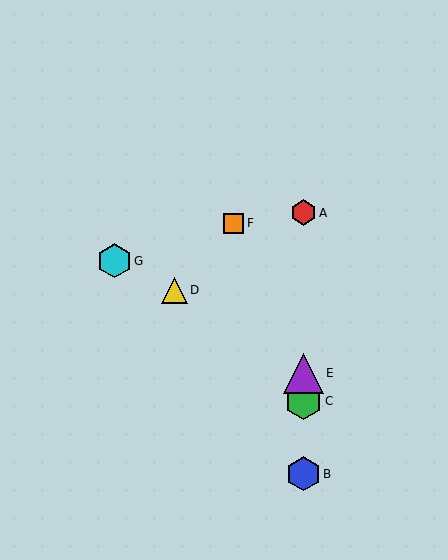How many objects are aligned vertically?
4 objects (A, B, C, E) are aligned vertically.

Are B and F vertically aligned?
No, B is at x≈303 and F is at x≈234.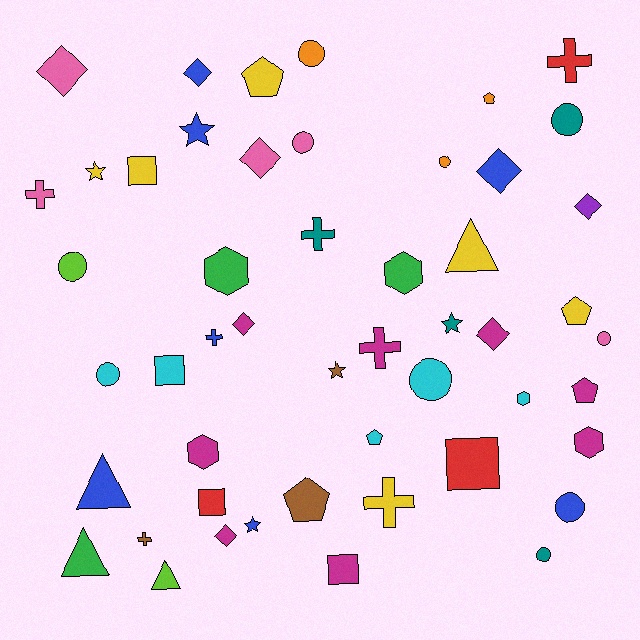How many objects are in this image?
There are 50 objects.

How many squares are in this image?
There are 5 squares.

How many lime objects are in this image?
There are 2 lime objects.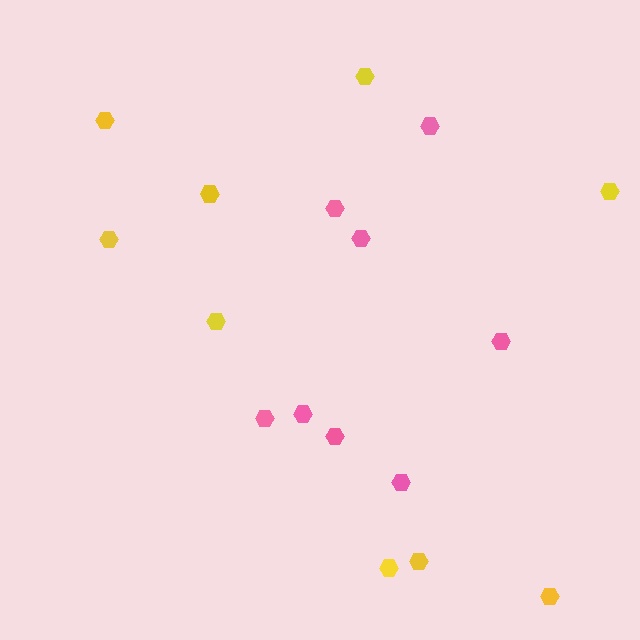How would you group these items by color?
There are 2 groups: one group of pink hexagons (8) and one group of yellow hexagons (9).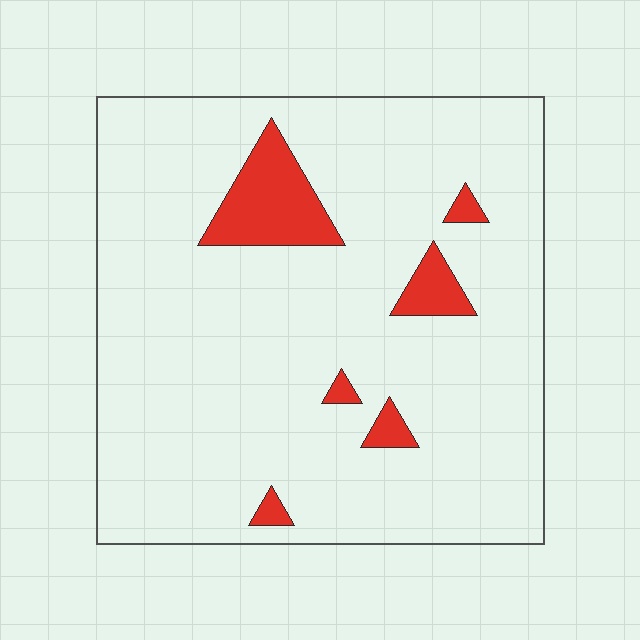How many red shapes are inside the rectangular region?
6.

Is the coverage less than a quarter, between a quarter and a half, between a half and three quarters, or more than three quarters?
Less than a quarter.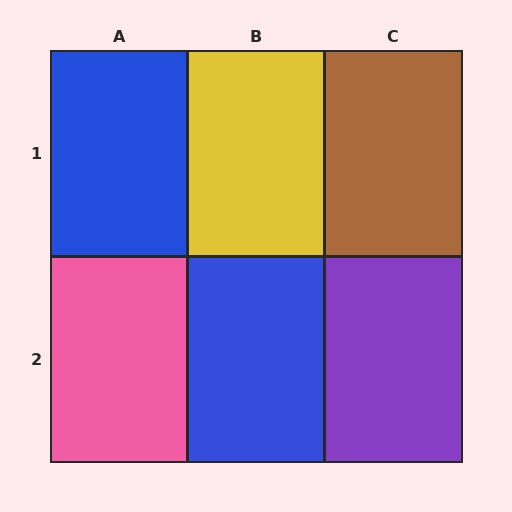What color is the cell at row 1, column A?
Blue.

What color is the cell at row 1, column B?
Yellow.